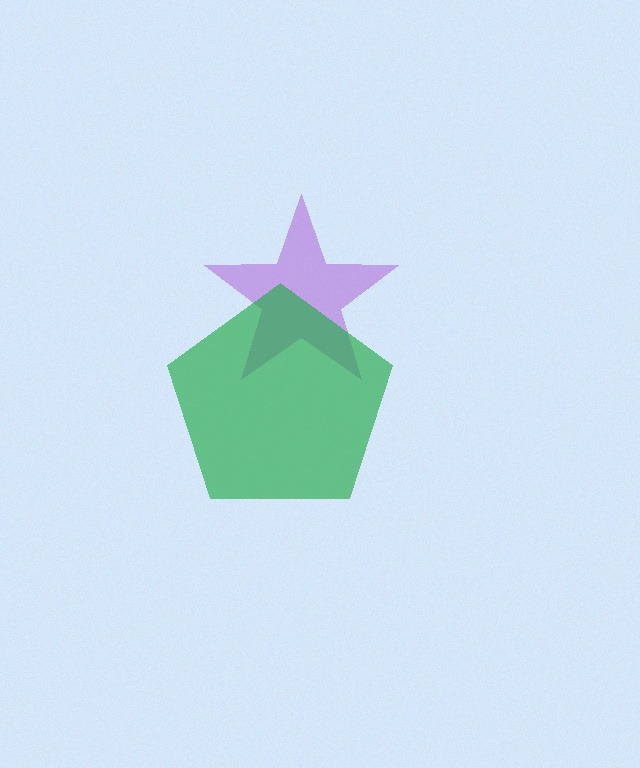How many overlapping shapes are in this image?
There are 2 overlapping shapes in the image.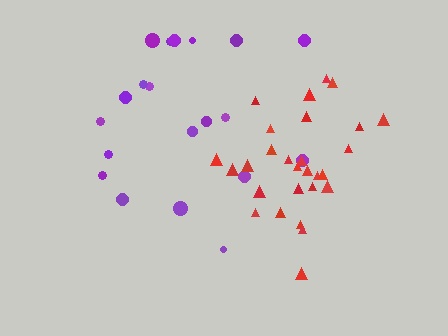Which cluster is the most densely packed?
Red.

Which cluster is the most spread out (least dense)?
Purple.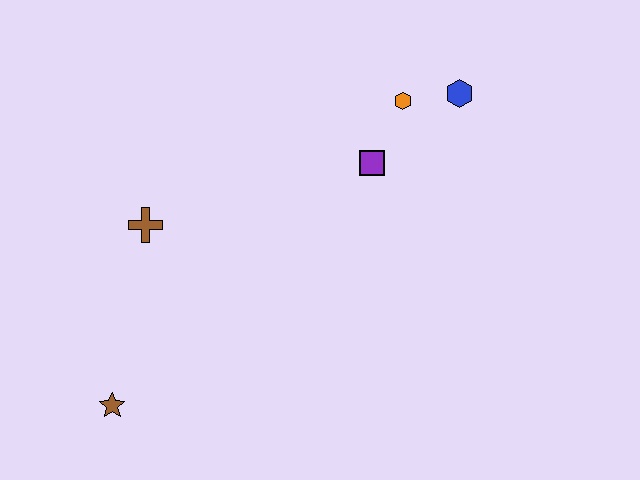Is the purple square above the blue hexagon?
No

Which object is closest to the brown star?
The brown cross is closest to the brown star.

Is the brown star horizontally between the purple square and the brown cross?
No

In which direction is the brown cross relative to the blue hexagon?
The brown cross is to the left of the blue hexagon.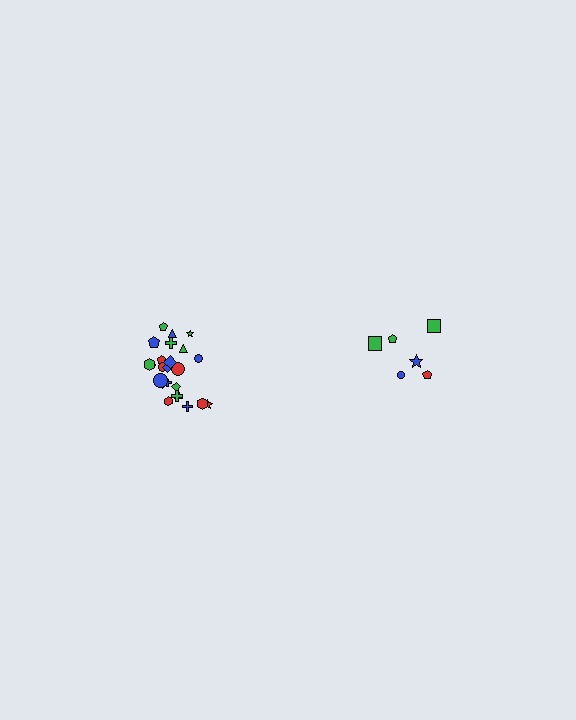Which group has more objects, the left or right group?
The left group.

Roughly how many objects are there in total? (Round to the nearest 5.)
Roughly 30 objects in total.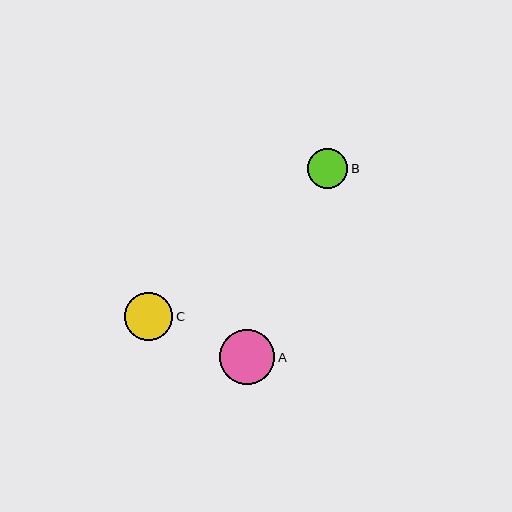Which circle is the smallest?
Circle B is the smallest with a size of approximately 40 pixels.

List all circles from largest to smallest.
From largest to smallest: A, C, B.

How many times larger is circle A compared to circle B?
Circle A is approximately 1.4 times the size of circle B.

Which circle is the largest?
Circle A is the largest with a size of approximately 55 pixels.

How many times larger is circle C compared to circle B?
Circle C is approximately 1.2 times the size of circle B.